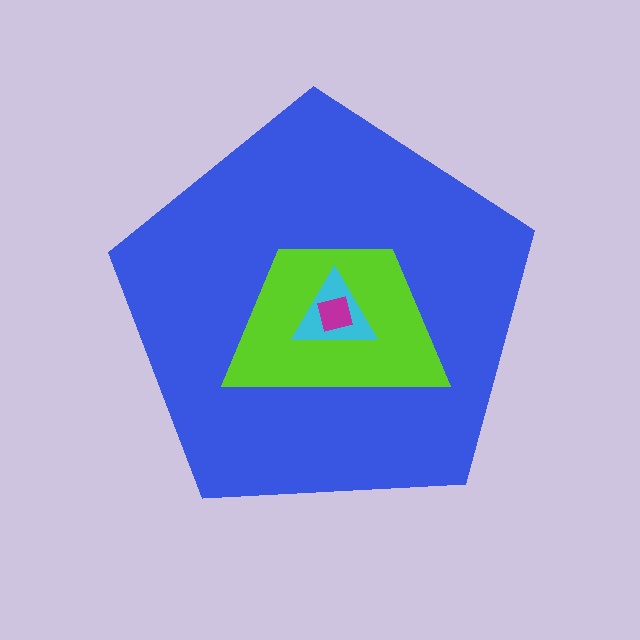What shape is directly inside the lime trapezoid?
The cyan triangle.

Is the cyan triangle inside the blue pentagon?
Yes.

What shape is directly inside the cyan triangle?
The magenta square.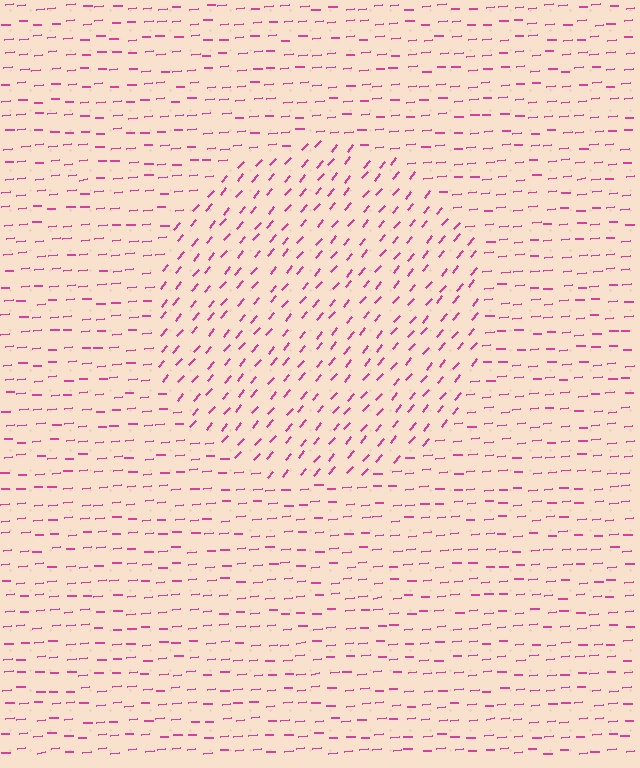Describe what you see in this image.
The image is filled with small magenta line segments. A circle region in the image has lines oriented differently from the surrounding lines, creating a visible texture boundary.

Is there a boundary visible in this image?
Yes, there is a texture boundary formed by a change in line orientation.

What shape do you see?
I see a circle.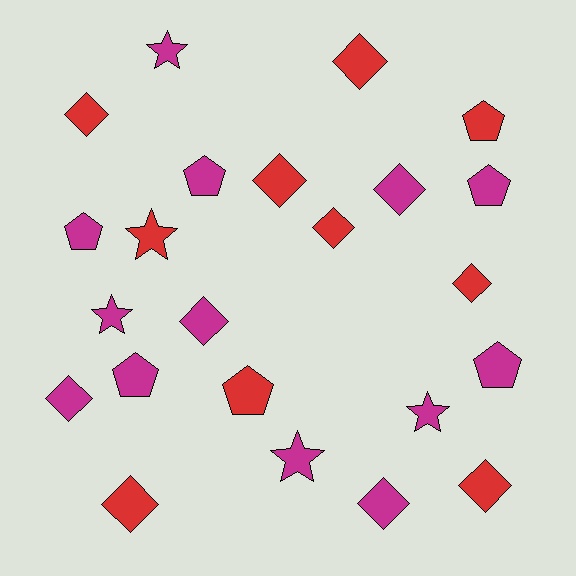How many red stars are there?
There is 1 red star.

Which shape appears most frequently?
Diamond, with 11 objects.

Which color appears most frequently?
Magenta, with 13 objects.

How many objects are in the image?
There are 23 objects.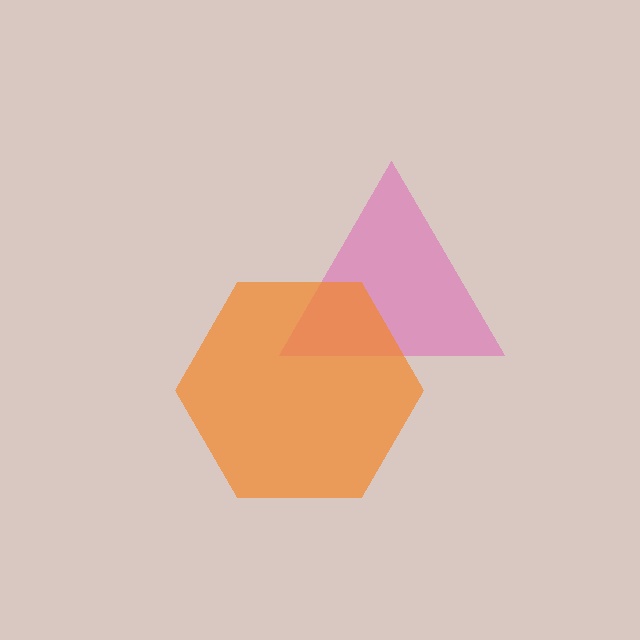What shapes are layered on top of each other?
The layered shapes are: a pink triangle, an orange hexagon.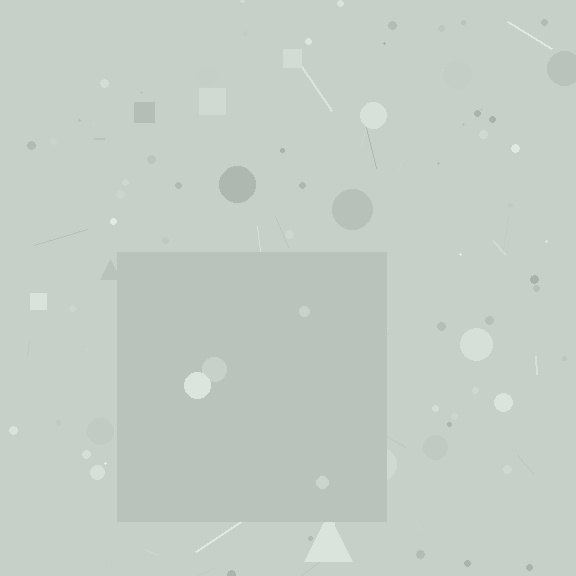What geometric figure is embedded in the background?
A square is embedded in the background.